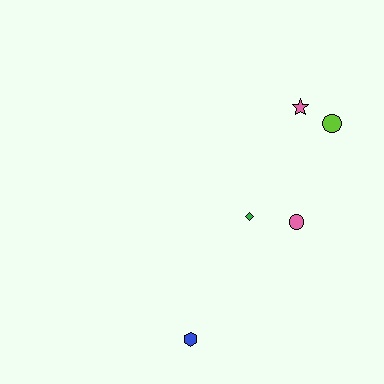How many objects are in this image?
There are 5 objects.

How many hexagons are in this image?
There is 1 hexagon.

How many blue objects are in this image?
There is 1 blue object.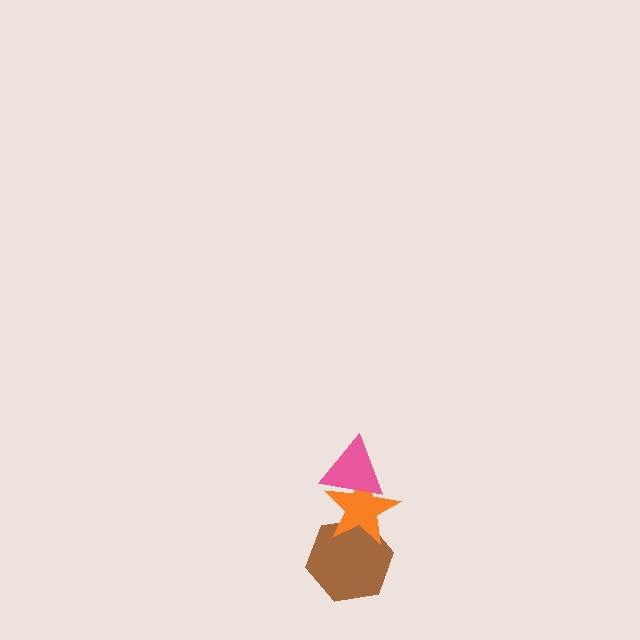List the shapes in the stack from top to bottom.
From top to bottom: the pink triangle, the orange star, the brown hexagon.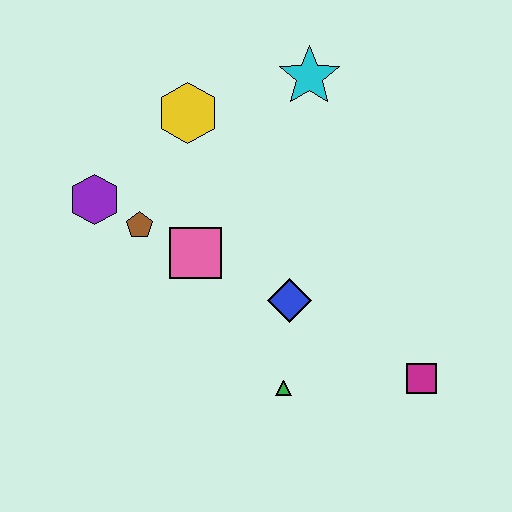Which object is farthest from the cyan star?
The magenta square is farthest from the cyan star.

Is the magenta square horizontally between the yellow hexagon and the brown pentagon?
No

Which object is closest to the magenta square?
The green triangle is closest to the magenta square.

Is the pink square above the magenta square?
Yes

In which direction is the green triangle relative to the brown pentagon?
The green triangle is below the brown pentagon.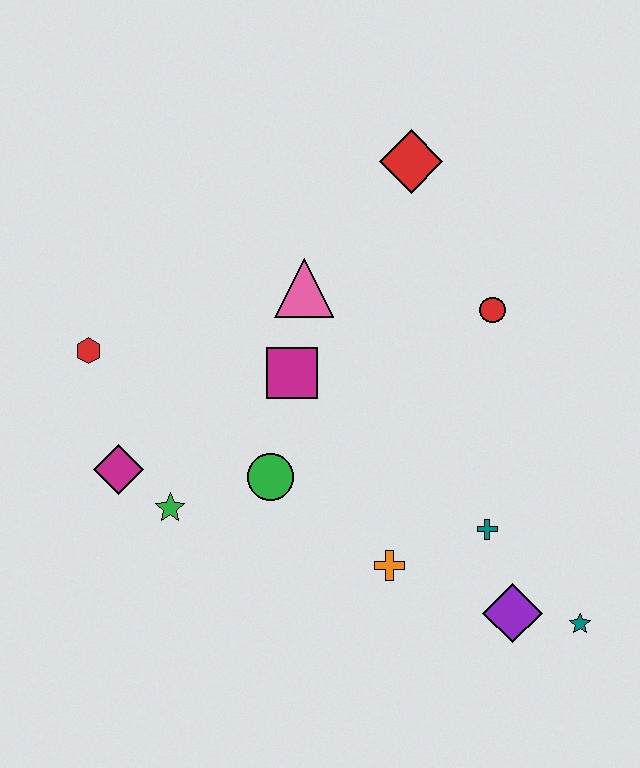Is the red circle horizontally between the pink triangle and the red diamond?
No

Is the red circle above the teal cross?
Yes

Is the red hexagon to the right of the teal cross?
No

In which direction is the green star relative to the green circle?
The green star is to the left of the green circle.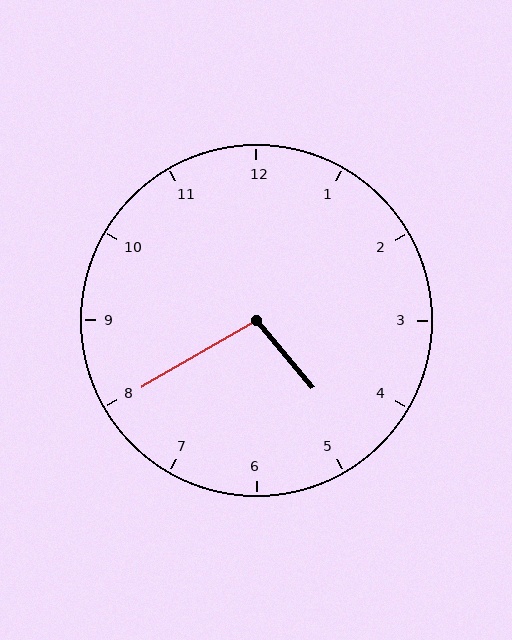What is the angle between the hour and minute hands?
Approximately 100 degrees.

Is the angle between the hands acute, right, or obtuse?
It is obtuse.